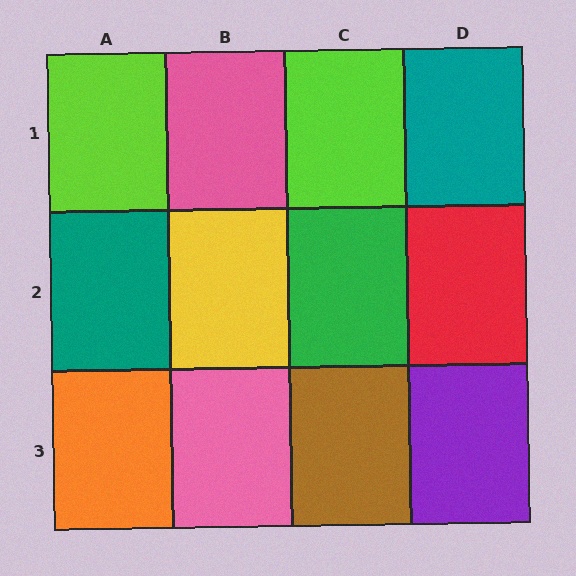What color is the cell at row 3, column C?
Brown.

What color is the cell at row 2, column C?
Green.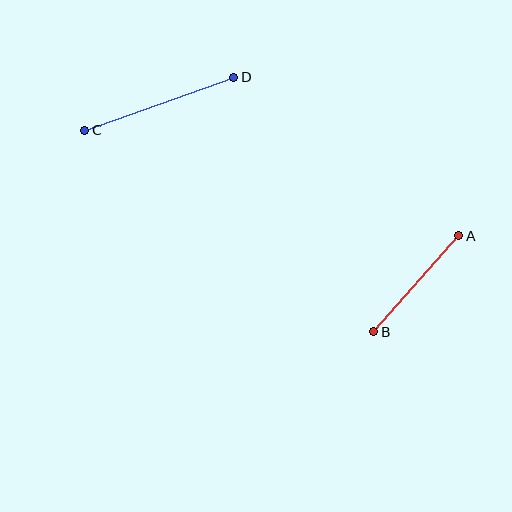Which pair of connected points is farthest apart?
Points C and D are farthest apart.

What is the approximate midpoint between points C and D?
The midpoint is at approximately (159, 104) pixels.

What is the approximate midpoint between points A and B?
The midpoint is at approximately (416, 284) pixels.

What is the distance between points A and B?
The distance is approximately 128 pixels.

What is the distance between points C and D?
The distance is approximately 158 pixels.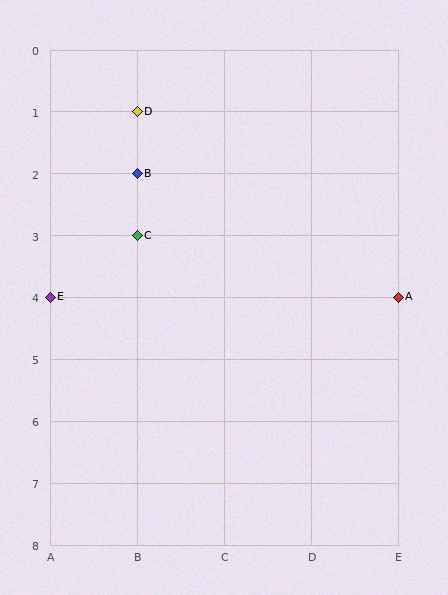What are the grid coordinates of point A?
Point A is at grid coordinates (E, 4).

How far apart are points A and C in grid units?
Points A and C are 3 columns and 1 row apart (about 3.2 grid units diagonally).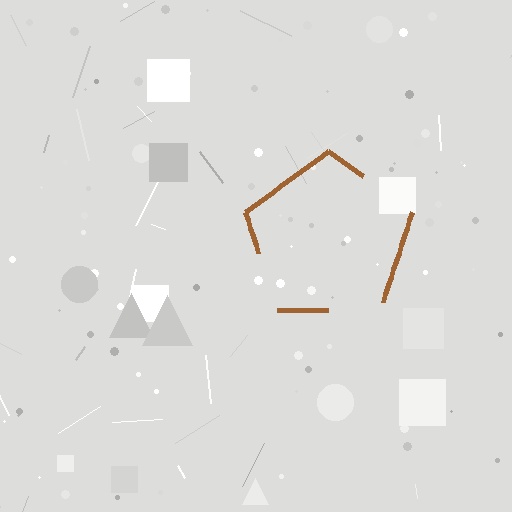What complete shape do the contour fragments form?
The contour fragments form a pentagon.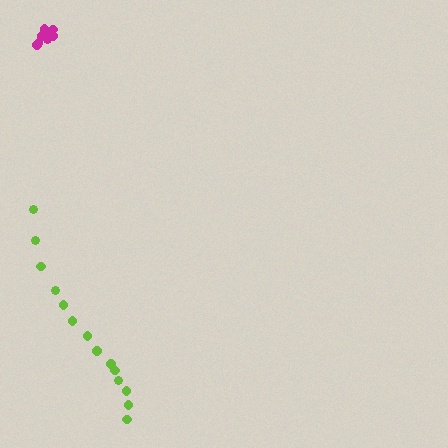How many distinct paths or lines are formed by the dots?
There are 2 distinct paths.